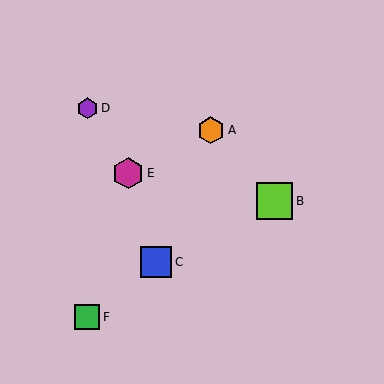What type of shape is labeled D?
Shape D is a purple hexagon.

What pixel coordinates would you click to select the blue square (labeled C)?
Click at (156, 262) to select the blue square C.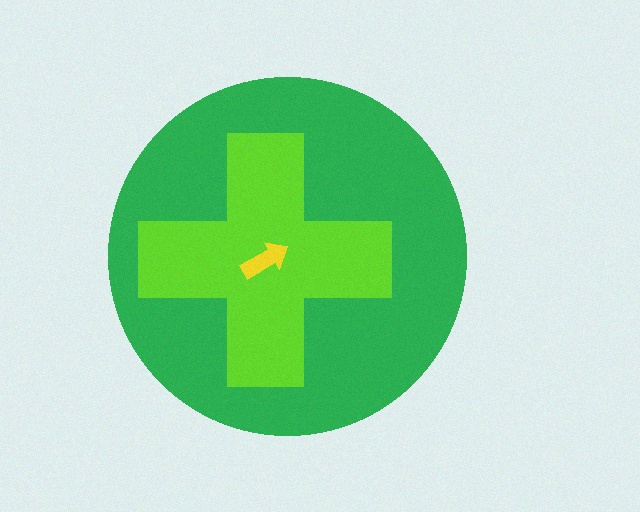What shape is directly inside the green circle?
The lime cross.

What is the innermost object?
The yellow arrow.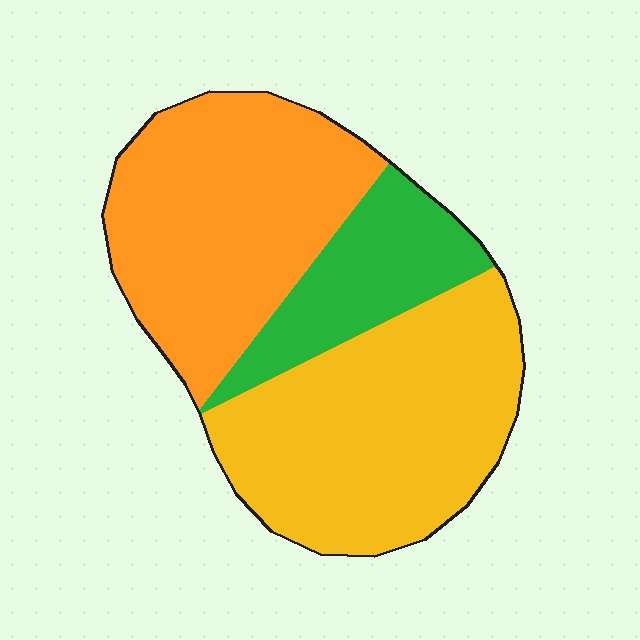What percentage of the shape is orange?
Orange takes up between a third and a half of the shape.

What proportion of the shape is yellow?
Yellow covers 43% of the shape.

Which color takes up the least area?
Green, at roughly 20%.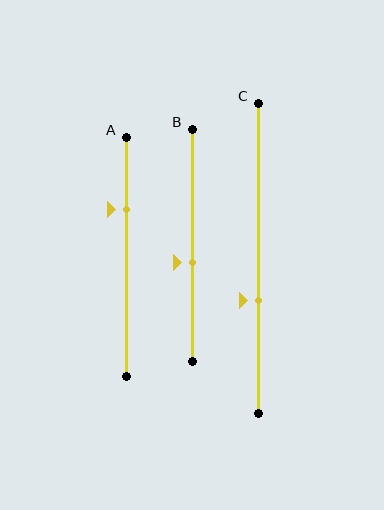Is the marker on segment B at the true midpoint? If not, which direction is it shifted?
No, the marker on segment B is shifted downward by about 7% of the segment length.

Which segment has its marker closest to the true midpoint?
Segment B has its marker closest to the true midpoint.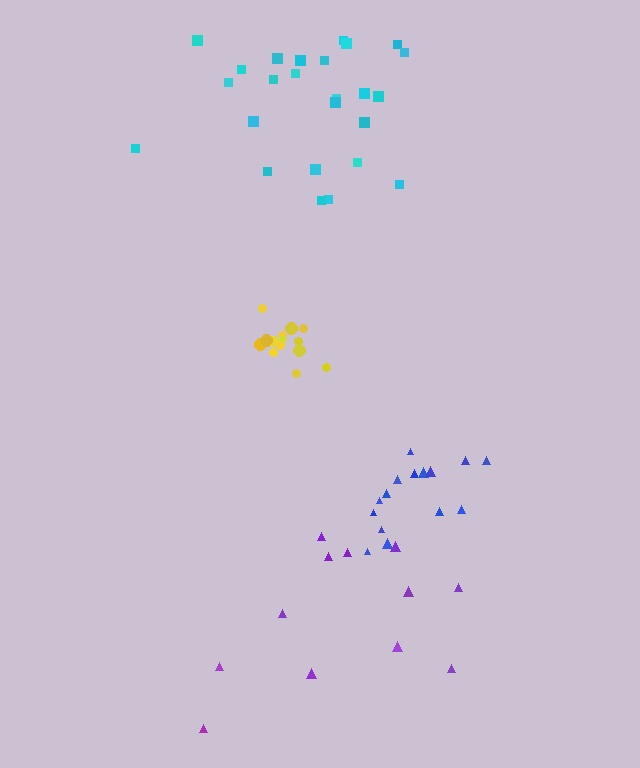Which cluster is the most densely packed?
Yellow.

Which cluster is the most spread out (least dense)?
Purple.